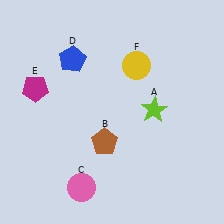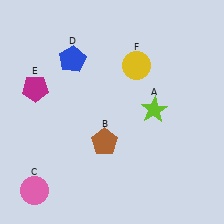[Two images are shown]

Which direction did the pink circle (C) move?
The pink circle (C) moved left.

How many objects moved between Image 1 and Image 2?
1 object moved between the two images.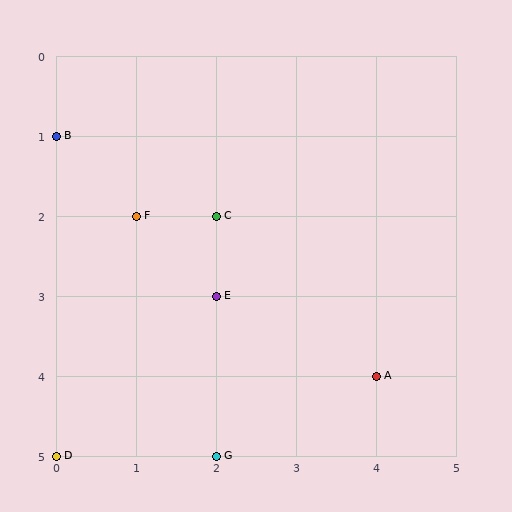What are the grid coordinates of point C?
Point C is at grid coordinates (2, 2).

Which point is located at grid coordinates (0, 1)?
Point B is at (0, 1).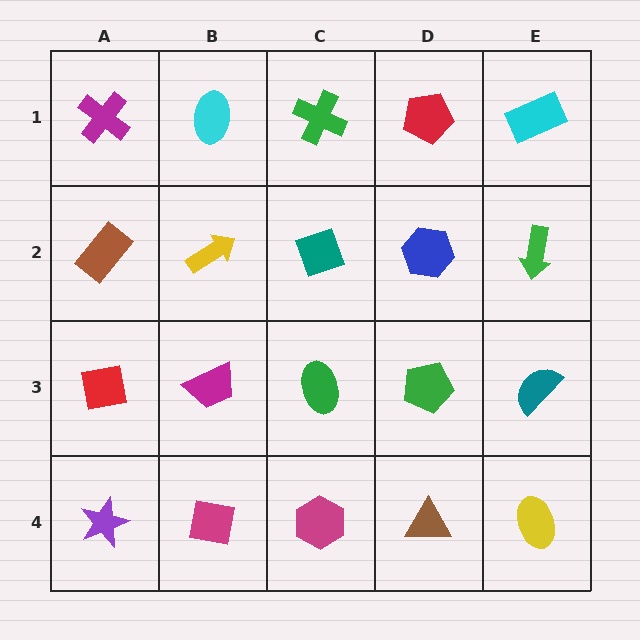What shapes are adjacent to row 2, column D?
A red pentagon (row 1, column D), a green pentagon (row 3, column D), a teal diamond (row 2, column C), a green arrow (row 2, column E).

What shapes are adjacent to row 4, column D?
A green pentagon (row 3, column D), a magenta hexagon (row 4, column C), a yellow ellipse (row 4, column E).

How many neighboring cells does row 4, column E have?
2.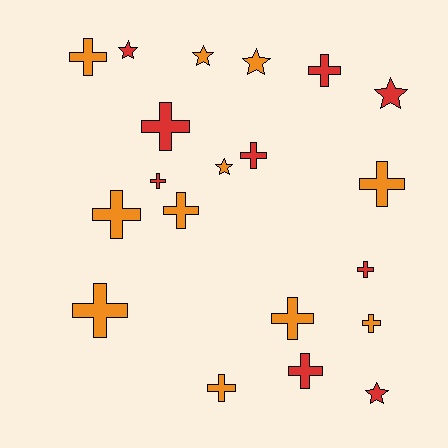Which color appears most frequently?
Orange, with 11 objects.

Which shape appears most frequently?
Cross, with 14 objects.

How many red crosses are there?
There are 6 red crosses.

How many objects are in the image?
There are 20 objects.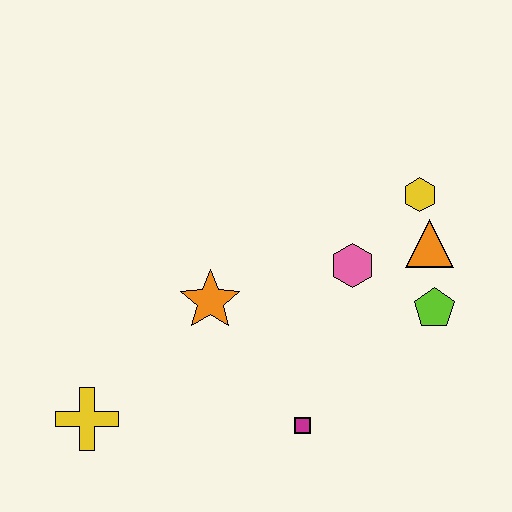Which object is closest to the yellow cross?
The orange star is closest to the yellow cross.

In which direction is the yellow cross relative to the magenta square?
The yellow cross is to the left of the magenta square.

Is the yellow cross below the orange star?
Yes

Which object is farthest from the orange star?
The yellow hexagon is farthest from the orange star.